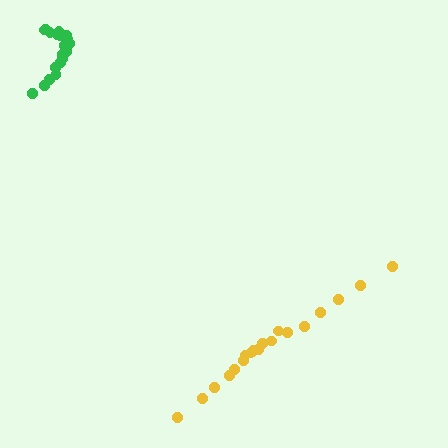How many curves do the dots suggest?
There are 2 distinct paths.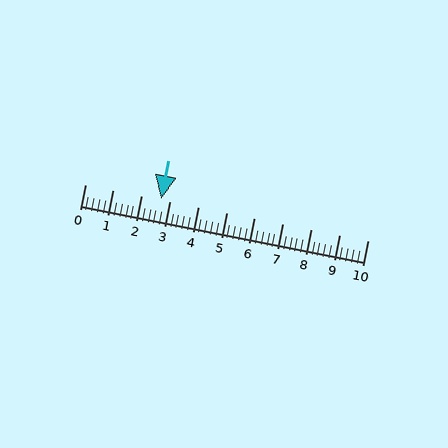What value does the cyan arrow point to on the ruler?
The cyan arrow points to approximately 2.7.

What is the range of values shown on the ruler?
The ruler shows values from 0 to 10.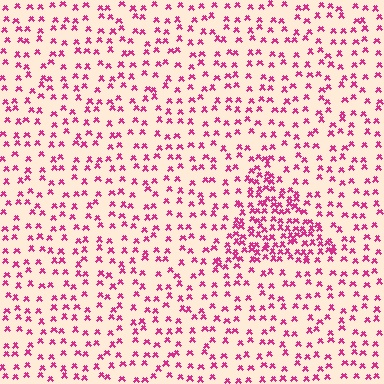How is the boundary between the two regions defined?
The boundary is defined by a change in element density (approximately 2.3x ratio). All elements are the same color, size, and shape.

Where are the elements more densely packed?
The elements are more densely packed inside the triangle boundary.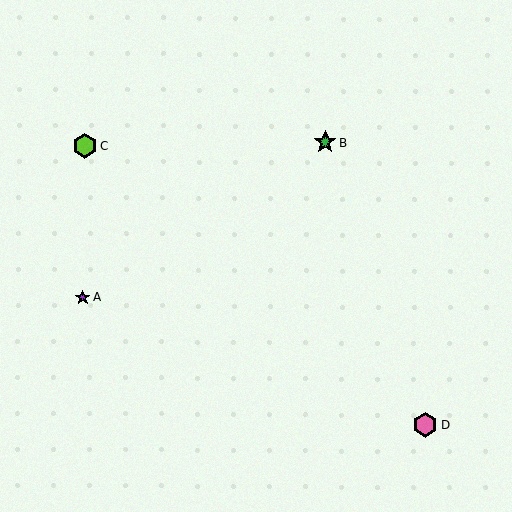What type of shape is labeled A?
Shape A is a purple star.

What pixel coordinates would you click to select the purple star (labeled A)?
Click at (83, 297) to select the purple star A.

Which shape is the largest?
The pink hexagon (labeled D) is the largest.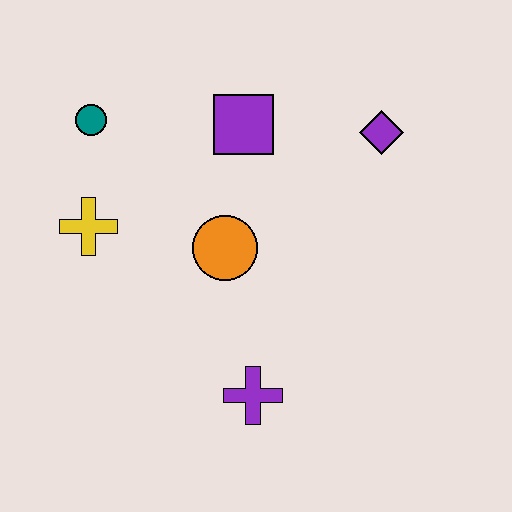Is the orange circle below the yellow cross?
Yes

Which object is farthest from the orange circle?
The purple diamond is farthest from the orange circle.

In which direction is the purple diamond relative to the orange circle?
The purple diamond is to the right of the orange circle.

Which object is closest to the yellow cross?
The teal circle is closest to the yellow cross.